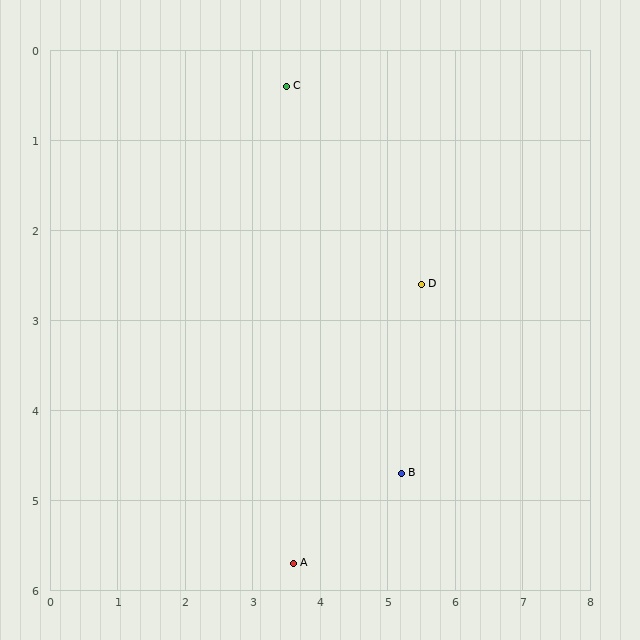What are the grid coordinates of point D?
Point D is at approximately (5.5, 2.6).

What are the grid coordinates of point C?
Point C is at approximately (3.5, 0.4).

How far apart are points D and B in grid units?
Points D and B are about 2.1 grid units apart.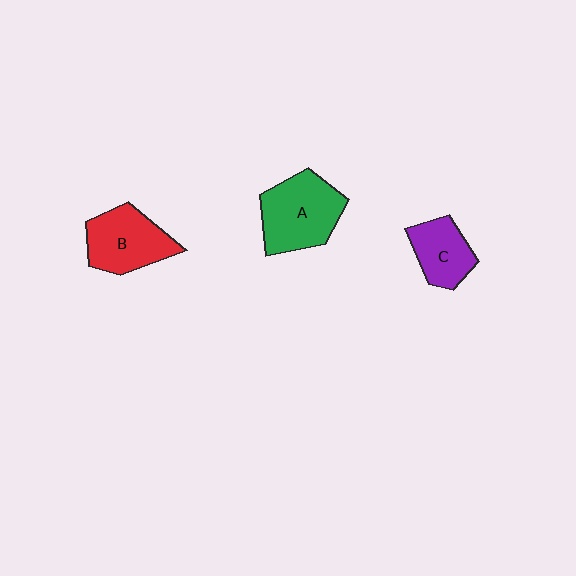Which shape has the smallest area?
Shape C (purple).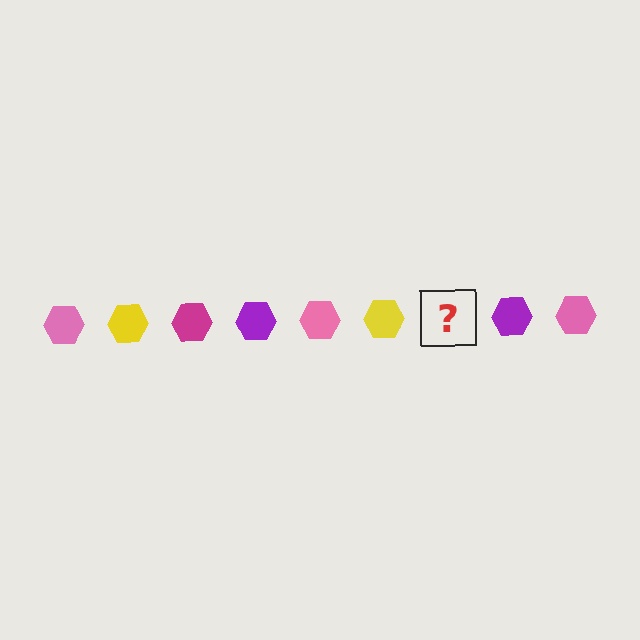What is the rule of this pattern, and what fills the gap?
The rule is that the pattern cycles through pink, yellow, magenta, purple hexagons. The gap should be filled with a magenta hexagon.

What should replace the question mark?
The question mark should be replaced with a magenta hexagon.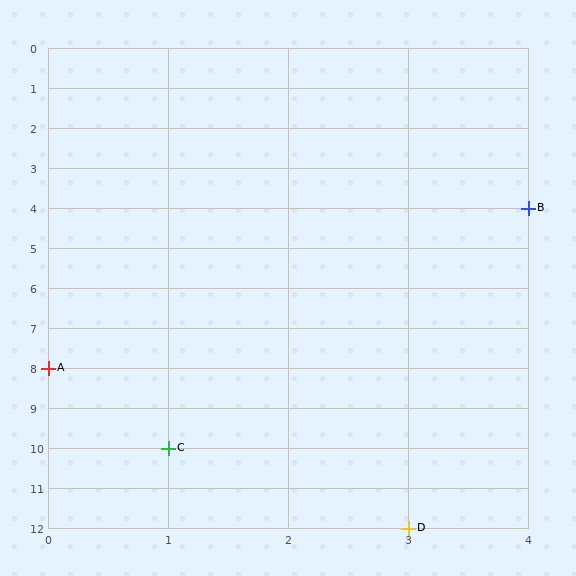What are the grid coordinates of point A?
Point A is at grid coordinates (0, 8).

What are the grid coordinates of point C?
Point C is at grid coordinates (1, 10).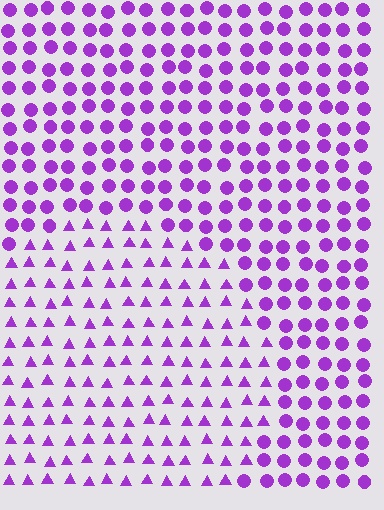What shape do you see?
I see a circle.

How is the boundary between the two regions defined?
The boundary is defined by a change in element shape: triangles inside vs. circles outside. All elements share the same color and spacing.